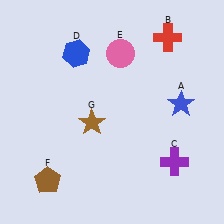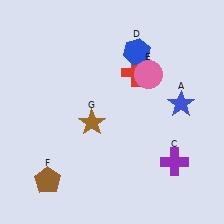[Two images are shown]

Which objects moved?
The objects that moved are: the red cross (B), the blue hexagon (D), the pink circle (E).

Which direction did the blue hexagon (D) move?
The blue hexagon (D) moved right.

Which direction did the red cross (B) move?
The red cross (B) moved down.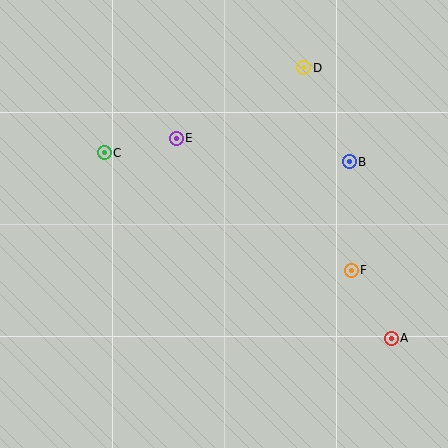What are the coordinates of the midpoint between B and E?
The midpoint between B and E is at (263, 150).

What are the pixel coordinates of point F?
Point F is at (351, 270).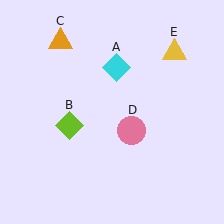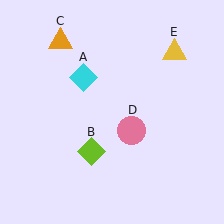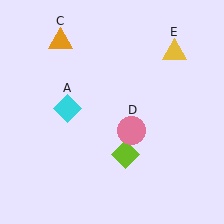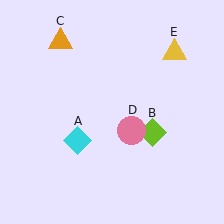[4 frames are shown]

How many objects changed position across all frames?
2 objects changed position: cyan diamond (object A), lime diamond (object B).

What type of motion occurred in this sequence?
The cyan diamond (object A), lime diamond (object B) rotated counterclockwise around the center of the scene.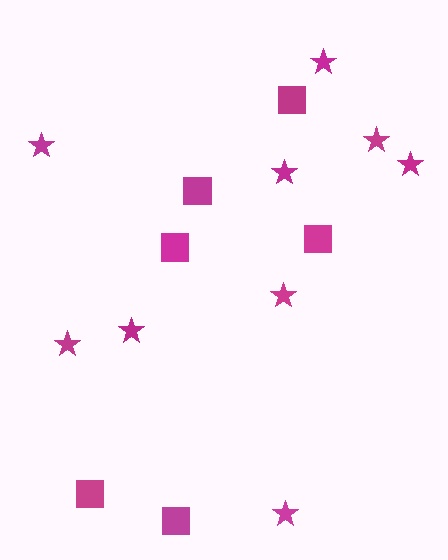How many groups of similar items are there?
There are 2 groups: one group of squares (6) and one group of stars (9).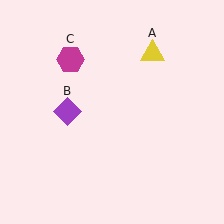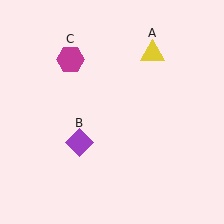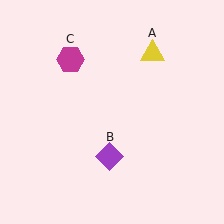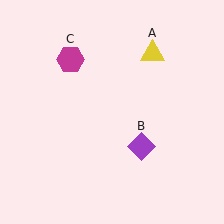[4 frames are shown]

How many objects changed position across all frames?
1 object changed position: purple diamond (object B).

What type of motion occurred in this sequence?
The purple diamond (object B) rotated counterclockwise around the center of the scene.